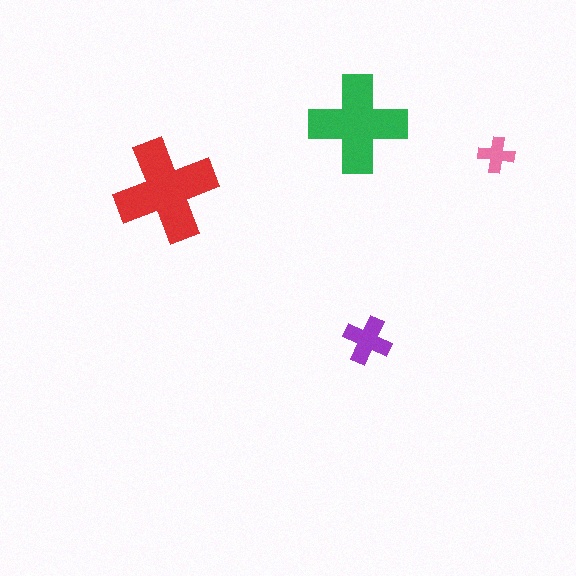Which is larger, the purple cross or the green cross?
The green one.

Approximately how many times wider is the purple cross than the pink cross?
About 1.5 times wider.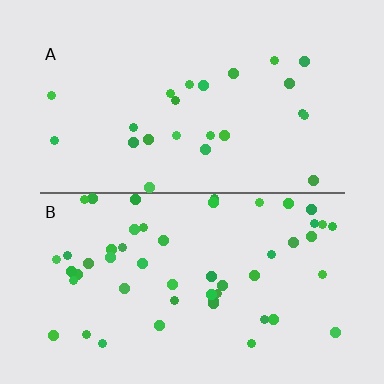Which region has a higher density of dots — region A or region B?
B (the bottom).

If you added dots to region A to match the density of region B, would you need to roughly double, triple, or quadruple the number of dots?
Approximately double.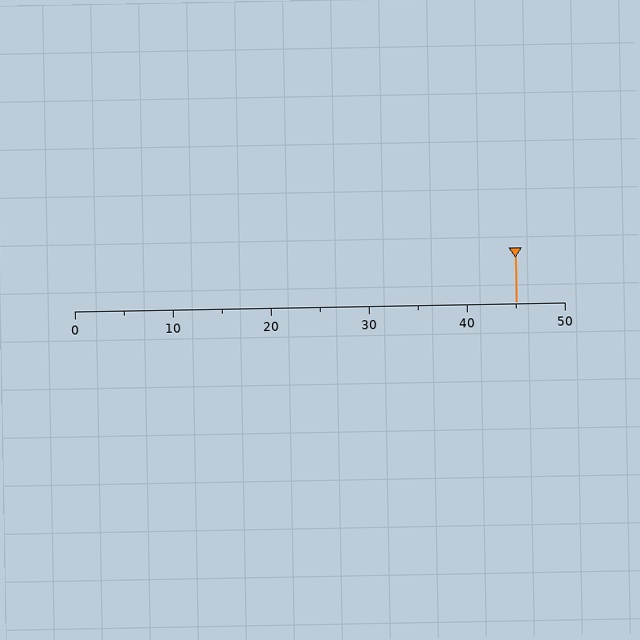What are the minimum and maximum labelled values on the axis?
The axis runs from 0 to 50.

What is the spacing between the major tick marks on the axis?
The major ticks are spaced 10 apart.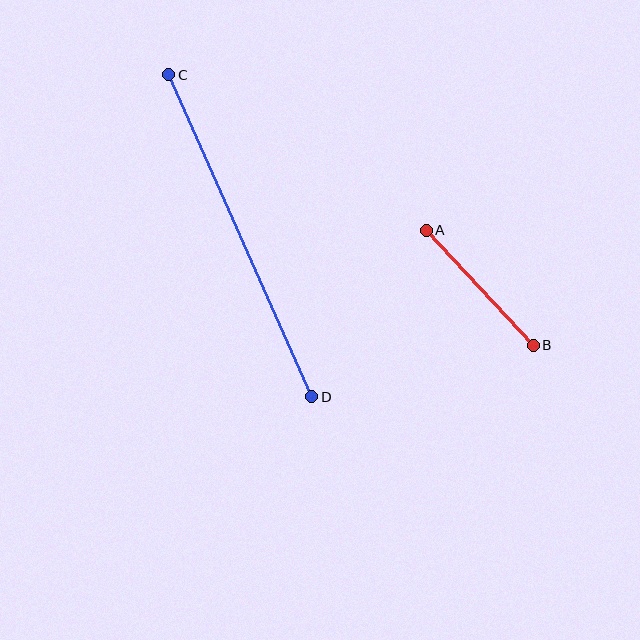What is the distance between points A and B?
The distance is approximately 157 pixels.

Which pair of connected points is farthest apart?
Points C and D are farthest apart.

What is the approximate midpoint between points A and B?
The midpoint is at approximately (480, 288) pixels.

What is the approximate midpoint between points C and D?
The midpoint is at approximately (240, 236) pixels.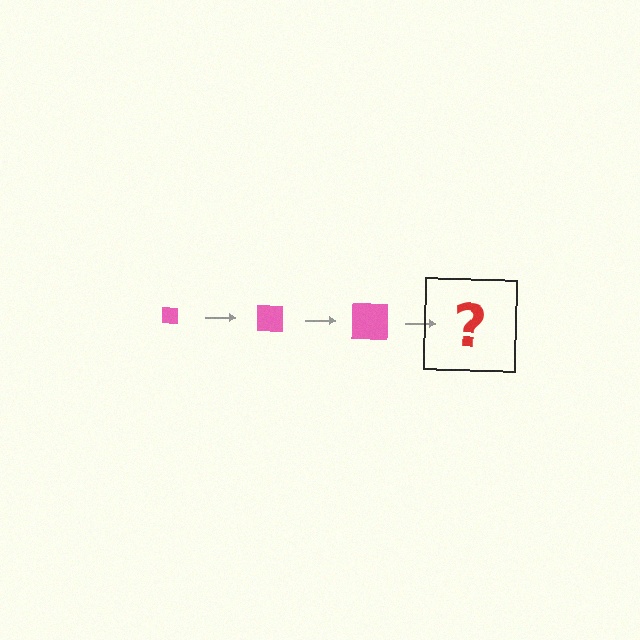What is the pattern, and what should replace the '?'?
The pattern is that the square gets progressively larger each step. The '?' should be a pink square, larger than the previous one.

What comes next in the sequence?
The next element should be a pink square, larger than the previous one.